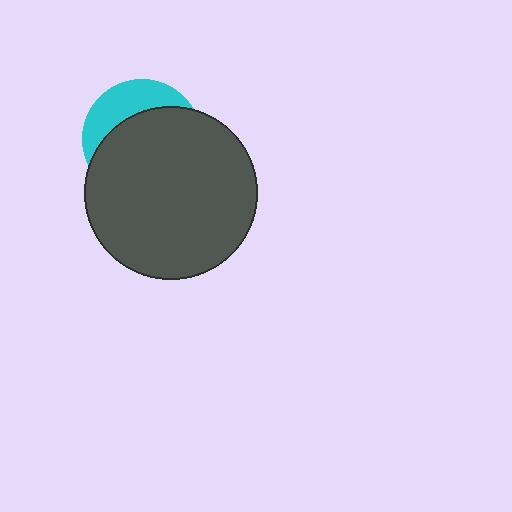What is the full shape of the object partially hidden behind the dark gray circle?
The partially hidden object is a cyan circle.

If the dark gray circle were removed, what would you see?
You would see the complete cyan circle.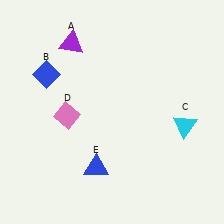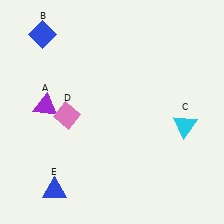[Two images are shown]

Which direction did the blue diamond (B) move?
The blue diamond (B) moved up.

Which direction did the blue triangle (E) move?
The blue triangle (E) moved left.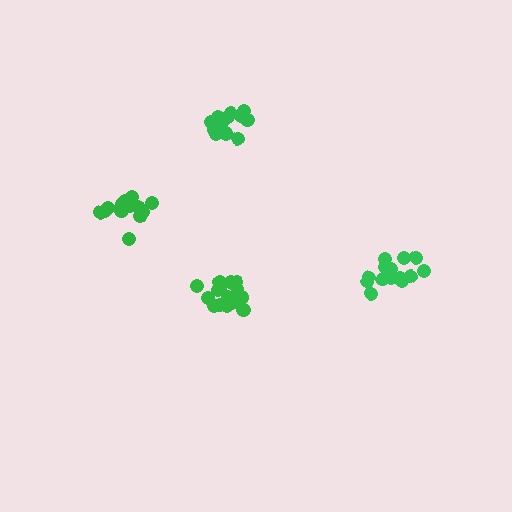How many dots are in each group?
Group 1: 16 dots, Group 2: 16 dots, Group 3: 15 dots, Group 4: 15 dots (62 total).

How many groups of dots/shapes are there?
There are 4 groups.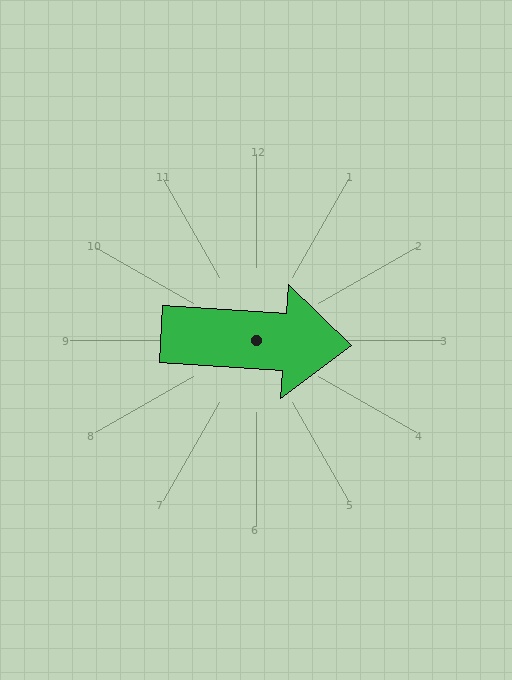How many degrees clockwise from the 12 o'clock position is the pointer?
Approximately 94 degrees.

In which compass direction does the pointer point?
East.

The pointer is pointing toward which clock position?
Roughly 3 o'clock.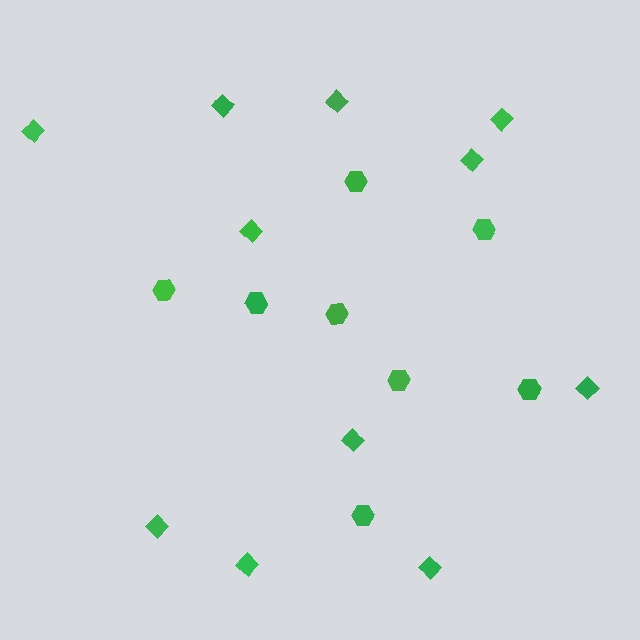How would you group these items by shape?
There are 2 groups: one group of diamonds (11) and one group of hexagons (8).